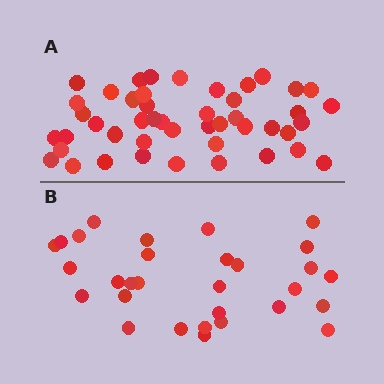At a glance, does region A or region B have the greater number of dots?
Region A (the top region) has more dots.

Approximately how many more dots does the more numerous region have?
Region A has approximately 15 more dots than region B.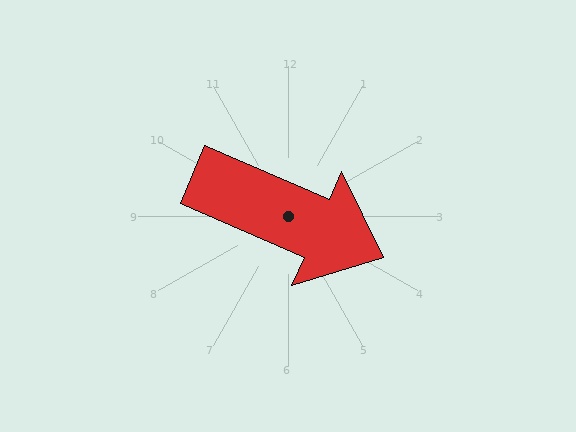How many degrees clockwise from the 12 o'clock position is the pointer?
Approximately 113 degrees.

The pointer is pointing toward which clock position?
Roughly 4 o'clock.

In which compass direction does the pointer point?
Southeast.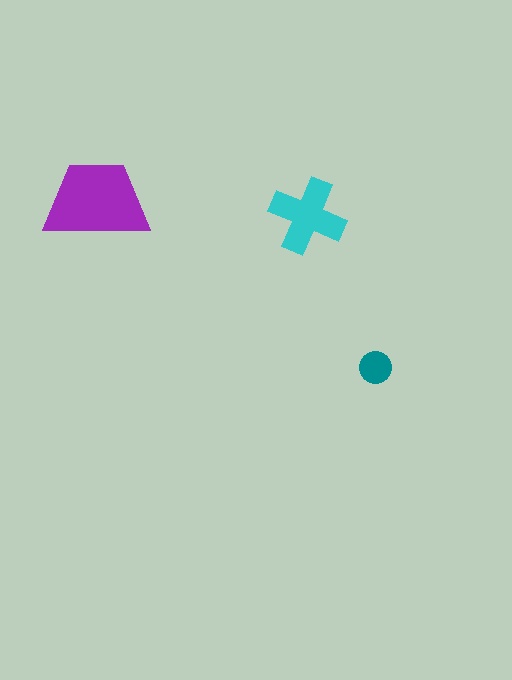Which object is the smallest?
The teal circle.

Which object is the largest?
The purple trapezoid.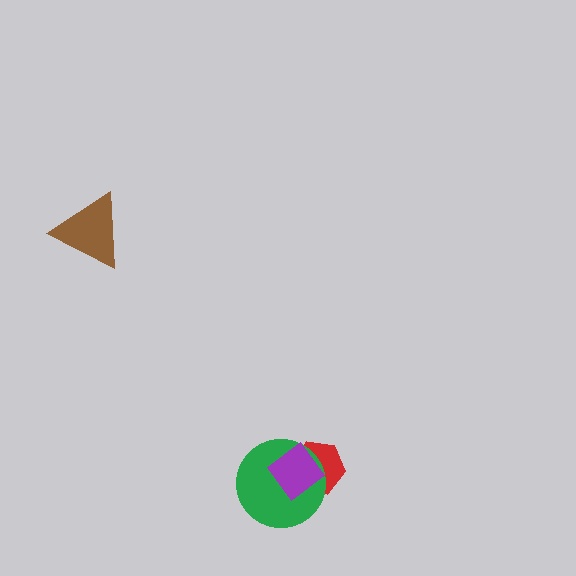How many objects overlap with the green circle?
2 objects overlap with the green circle.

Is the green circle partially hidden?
Yes, it is partially covered by another shape.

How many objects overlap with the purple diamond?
2 objects overlap with the purple diamond.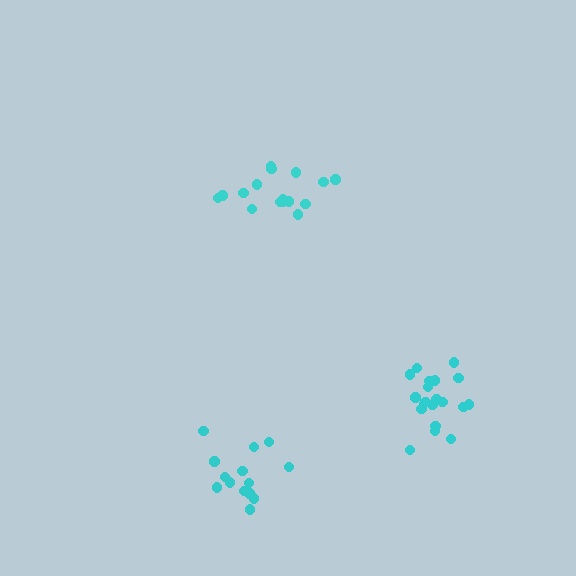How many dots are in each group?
Group 1: 20 dots, Group 2: 14 dots, Group 3: 16 dots (50 total).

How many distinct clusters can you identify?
There are 3 distinct clusters.